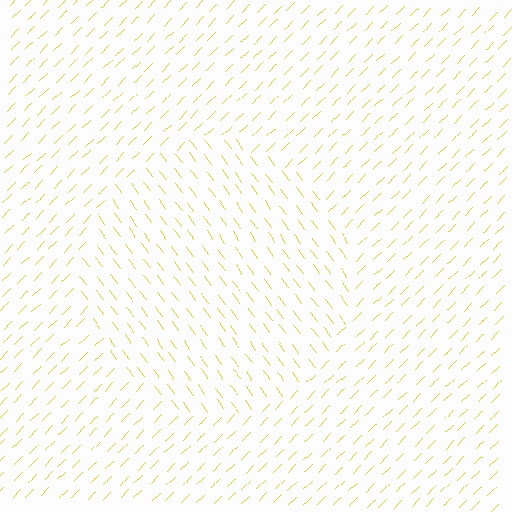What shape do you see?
I see a circle.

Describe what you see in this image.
The image is filled with small yellow line segments. A circle region in the image has lines oriented differently from the surrounding lines, creating a visible texture boundary.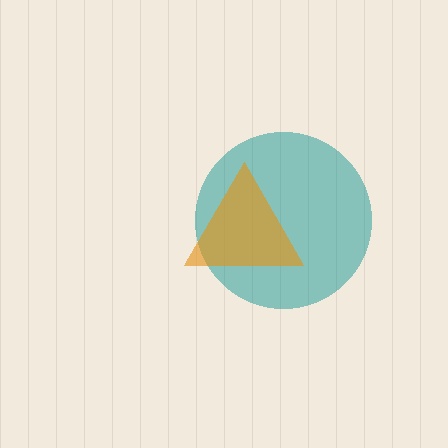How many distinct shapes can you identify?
There are 2 distinct shapes: a teal circle, an orange triangle.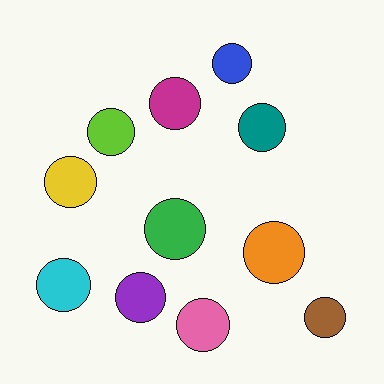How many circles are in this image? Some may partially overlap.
There are 11 circles.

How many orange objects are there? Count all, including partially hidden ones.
There is 1 orange object.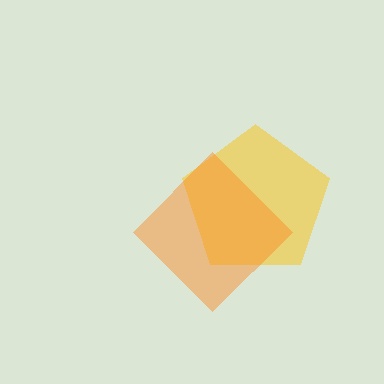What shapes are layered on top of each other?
The layered shapes are: a yellow pentagon, an orange diamond.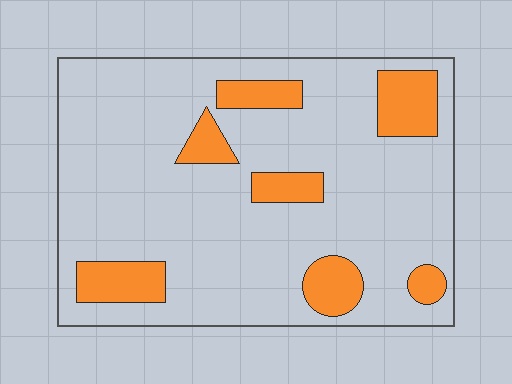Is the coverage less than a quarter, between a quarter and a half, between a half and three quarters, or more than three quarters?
Less than a quarter.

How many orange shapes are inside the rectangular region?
7.